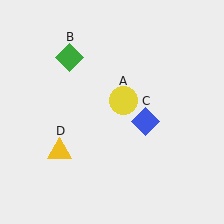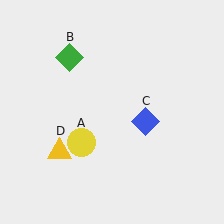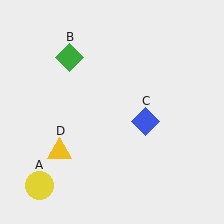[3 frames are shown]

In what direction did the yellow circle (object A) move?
The yellow circle (object A) moved down and to the left.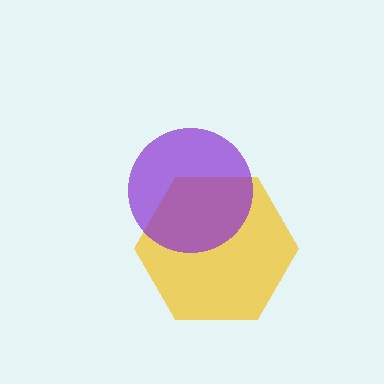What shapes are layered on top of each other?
The layered shapes are: a yellow hexagon, a purple circle.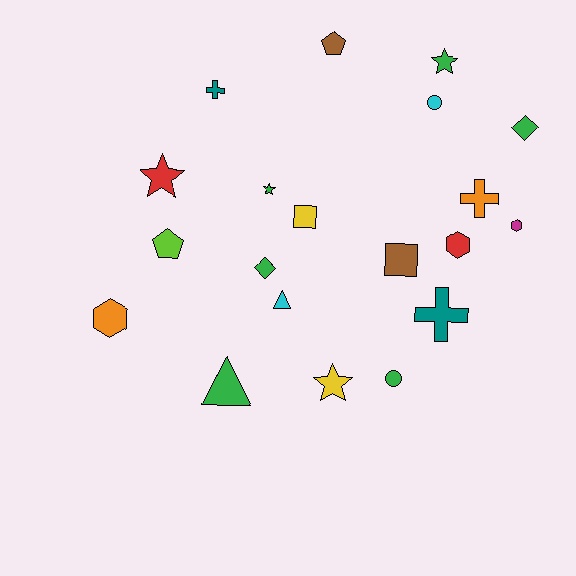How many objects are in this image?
There are 20 objects.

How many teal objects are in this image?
There are 2 teal objects.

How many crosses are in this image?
There are 3 crosses.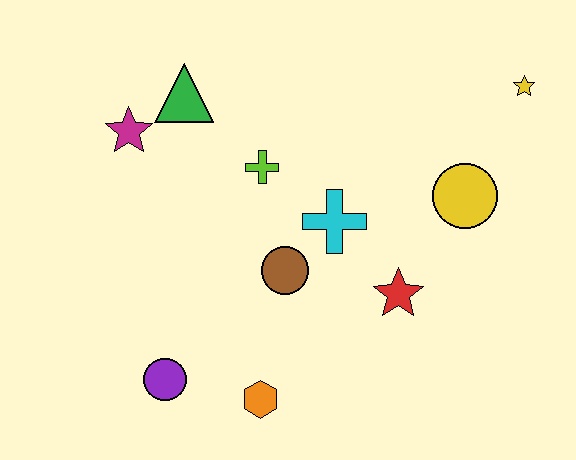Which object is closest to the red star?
The cyan cross is closest to the red star.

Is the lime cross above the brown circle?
Yes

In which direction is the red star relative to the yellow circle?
The red star is below the yellow circle.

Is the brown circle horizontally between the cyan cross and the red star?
No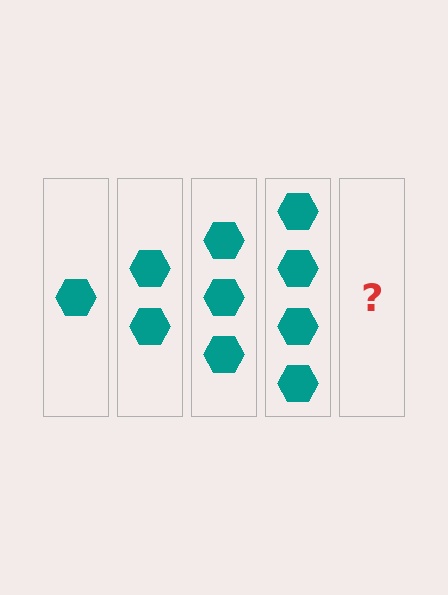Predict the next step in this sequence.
The next step is 5 hexagons.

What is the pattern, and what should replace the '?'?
The pattern is that each step adds one more hexagon. The '?' should be 5 hexagons.